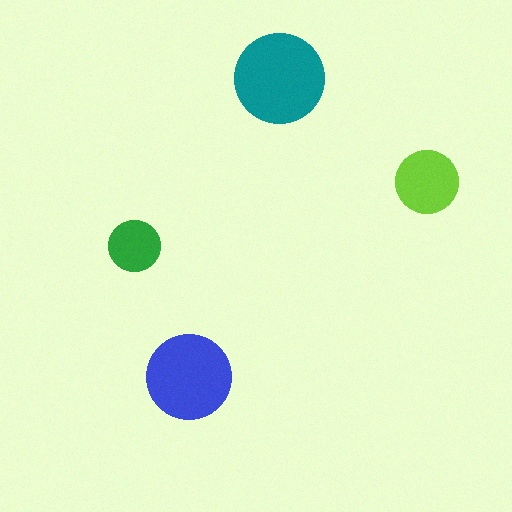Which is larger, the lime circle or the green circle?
The lime one.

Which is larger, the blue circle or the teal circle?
The teal one.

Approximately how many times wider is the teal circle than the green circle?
About 1.5 times wider.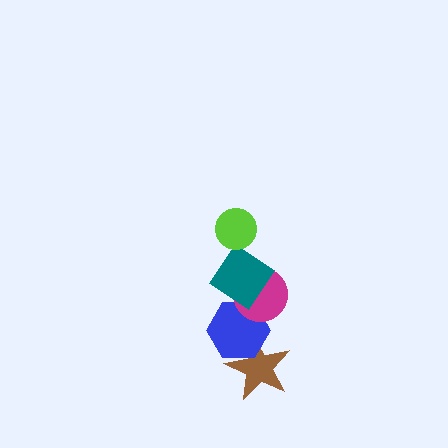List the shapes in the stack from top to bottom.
From top to bottom: the lime circle, the teal diamond, the magenta circle, the blue hexagon, the brown star.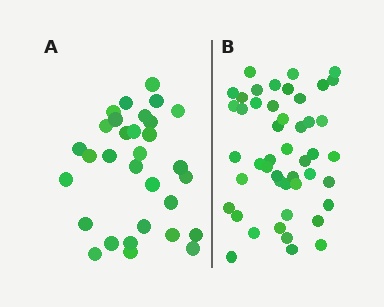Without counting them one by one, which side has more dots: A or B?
Region B (the right region) has more dots.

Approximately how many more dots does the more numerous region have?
Region B has approximately 15 more dots than region A.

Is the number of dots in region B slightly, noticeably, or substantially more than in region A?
Region B has substantially more. The ratio is roughly 1.5 to 1.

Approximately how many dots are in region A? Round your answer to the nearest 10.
About 30 dots. (The exact count is 31, which rounds to 30.)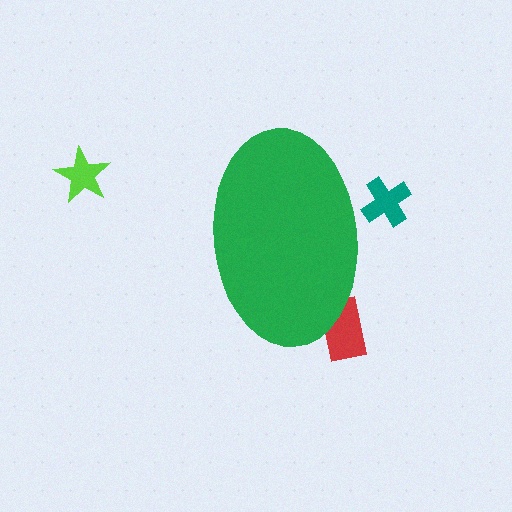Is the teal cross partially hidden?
Yes, the teal cross is partially hidden behind the green ellipse.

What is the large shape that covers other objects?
A green ellipse.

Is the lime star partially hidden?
No, the lime star is fully visible.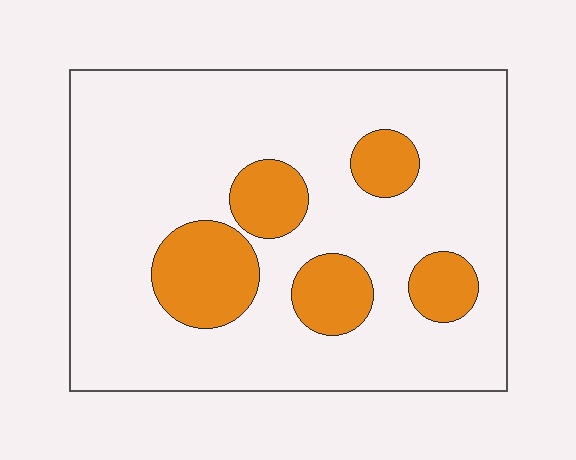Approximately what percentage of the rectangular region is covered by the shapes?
Approximately 20%.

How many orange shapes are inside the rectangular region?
5.